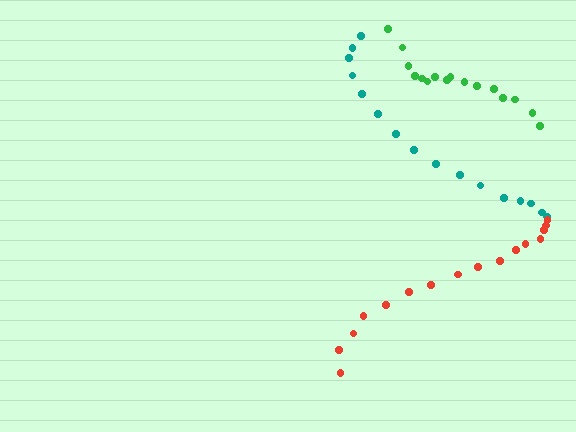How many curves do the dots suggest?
There are 3 distinct paths.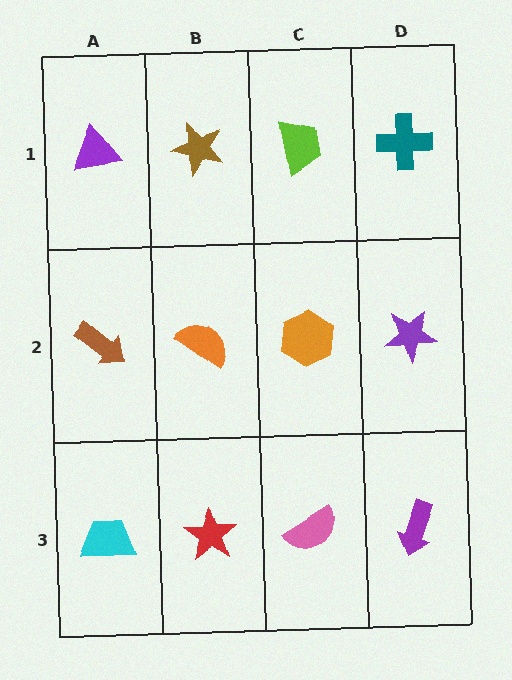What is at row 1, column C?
A lime trapezoid.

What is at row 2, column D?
A purple star.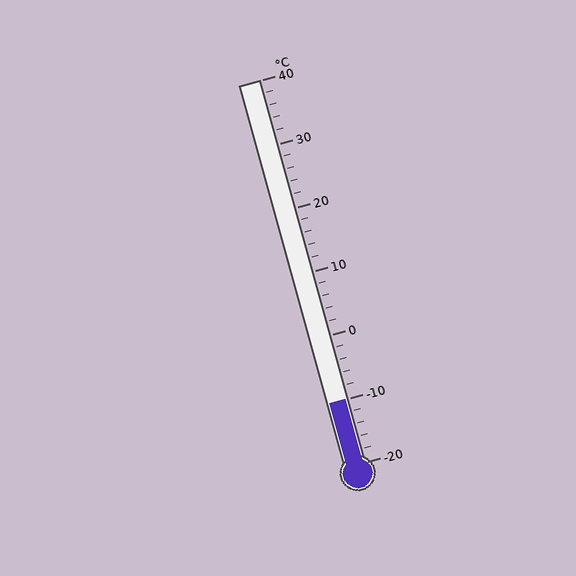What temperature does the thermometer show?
The thermometer shows approximately -10°C.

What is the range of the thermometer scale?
The thermometer scale ranges from -20°C to 40°C.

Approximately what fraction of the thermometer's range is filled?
The thermometer is filled to approximately 15% of its range.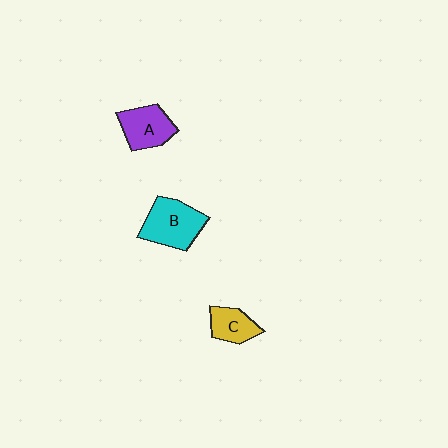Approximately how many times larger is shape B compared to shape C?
Approximately 1.7 times.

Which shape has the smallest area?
Shape C (yellow).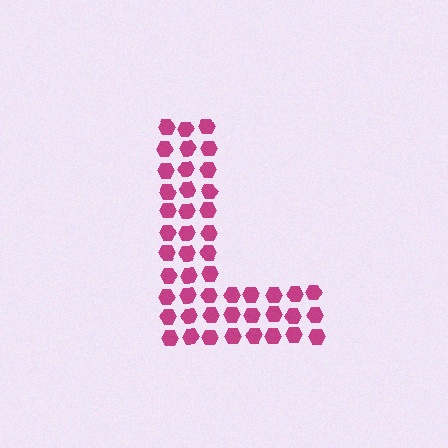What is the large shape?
The large shape is the letter L.